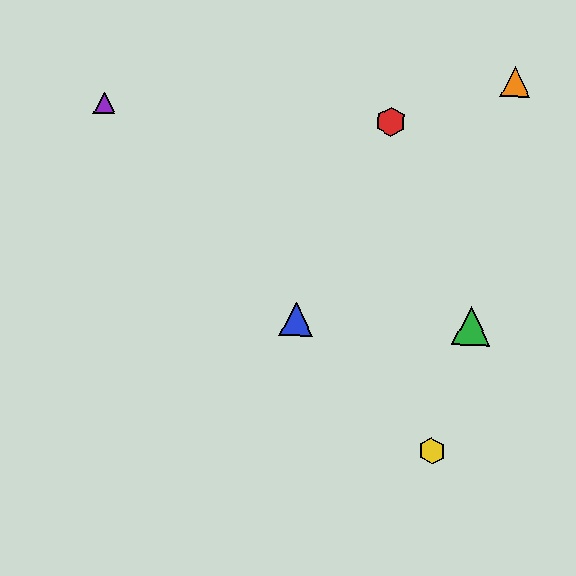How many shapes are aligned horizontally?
2 shapes (the blue triangle, the green triangle) are aligned horizontally.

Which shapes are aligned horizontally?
The blue triangle, the green triangle are aligned horizontally.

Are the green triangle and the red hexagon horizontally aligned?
No, the green triangle is at y≈326 and the red hexagon is at y≈122.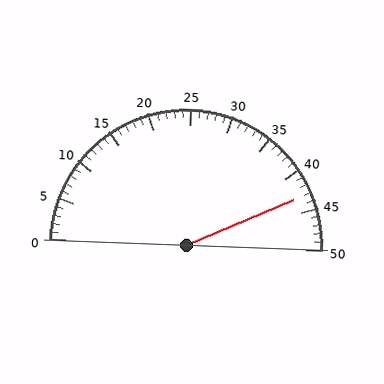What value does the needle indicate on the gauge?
The needle indicates approximately 43.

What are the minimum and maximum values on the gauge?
The gauge ranges from 0 to 50.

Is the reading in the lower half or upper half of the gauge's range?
The reading is in the upper half of the range (0 to 50).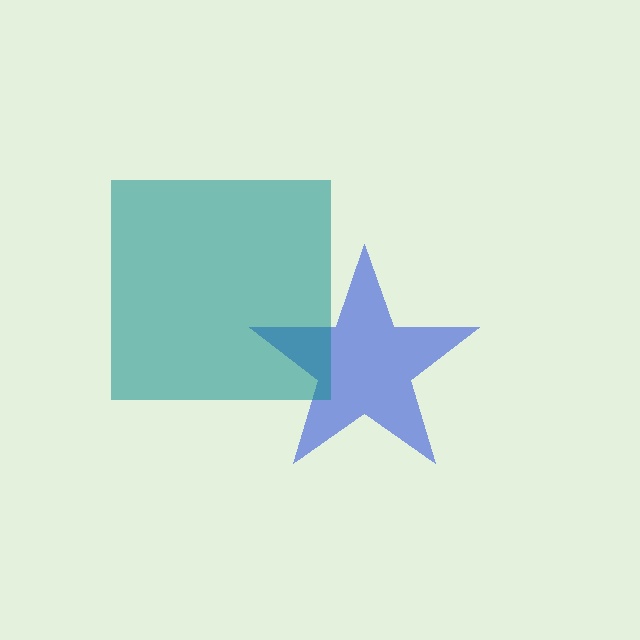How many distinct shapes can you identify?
There are 2 distinct shapes: a blue star, a teal square.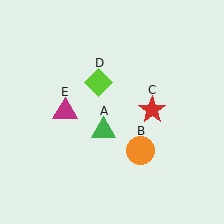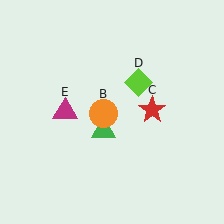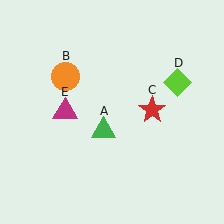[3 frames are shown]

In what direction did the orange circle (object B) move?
The orange circle (object B) moved up and to the left.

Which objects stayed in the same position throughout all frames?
Green triangle (object A) and red star (object C) and magenta triangle (object E) remained stationary.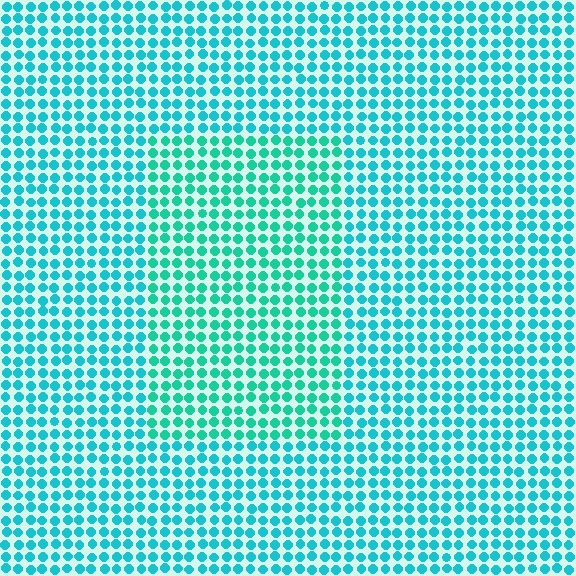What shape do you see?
I see a rectangle.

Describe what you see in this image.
The image is filled with small cyan elements in a uniform arrangement. A rectangle-shaped region is visible where the elements are tinted to a slightly different hue, forming a subtle color boundary.